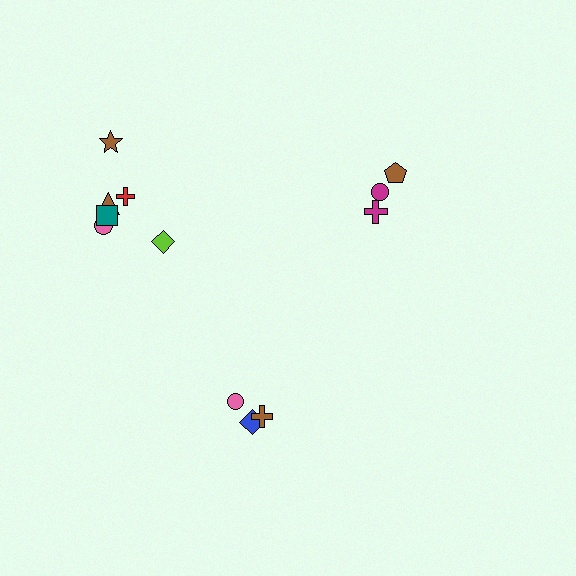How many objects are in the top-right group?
There are 3 objects.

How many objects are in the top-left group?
There are 6 objects.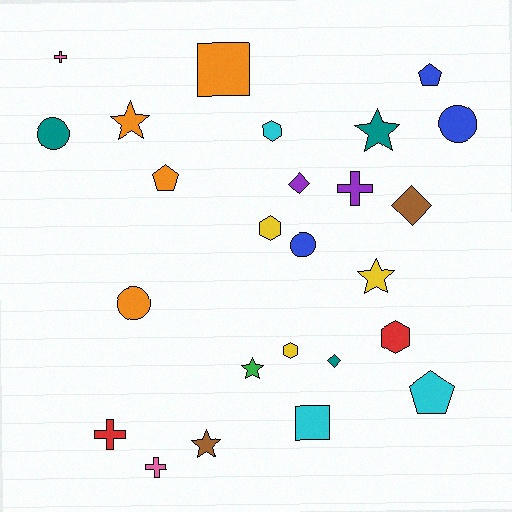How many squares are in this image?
There are 2 squares.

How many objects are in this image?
There are 25 objects.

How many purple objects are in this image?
There are 2 purple objects.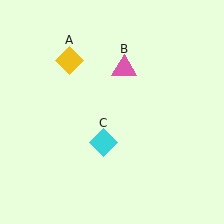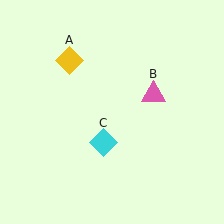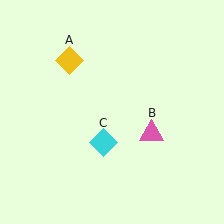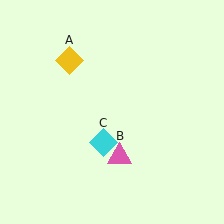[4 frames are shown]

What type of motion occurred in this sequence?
The pink triangle (object B) rotated clockwise around the center of the scene.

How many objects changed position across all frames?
1 object changed position: pink triangle (object B).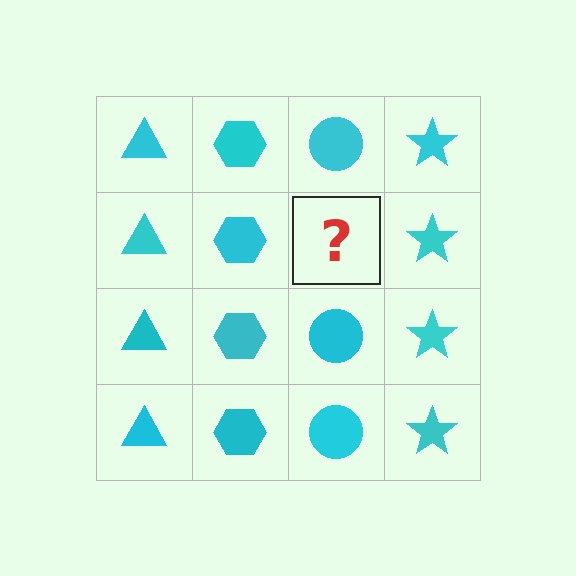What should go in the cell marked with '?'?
The missing cell should contain a cyan circle.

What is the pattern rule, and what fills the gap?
The rule is that each column has a consistent shape. The gap should be filled with a cyan circle.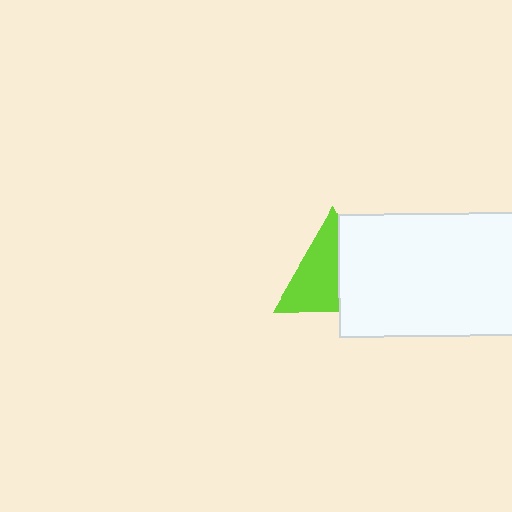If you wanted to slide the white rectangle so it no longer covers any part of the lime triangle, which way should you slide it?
Slide it right — that is the most direct way to separate the two shapes.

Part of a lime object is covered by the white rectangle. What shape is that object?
It is a triangle.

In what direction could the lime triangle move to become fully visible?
The lime triangle could move left. That would shift it out from behind the white rectangle entirely.